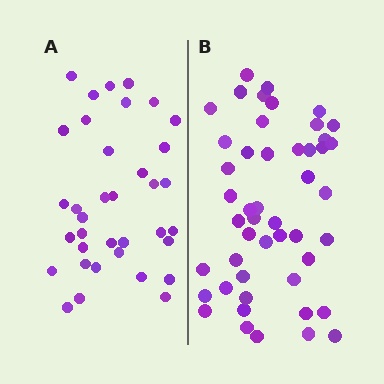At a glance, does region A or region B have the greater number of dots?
Region B (the right region) has more dots.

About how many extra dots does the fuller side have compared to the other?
Region B has roughly 12 or so more dots than region A.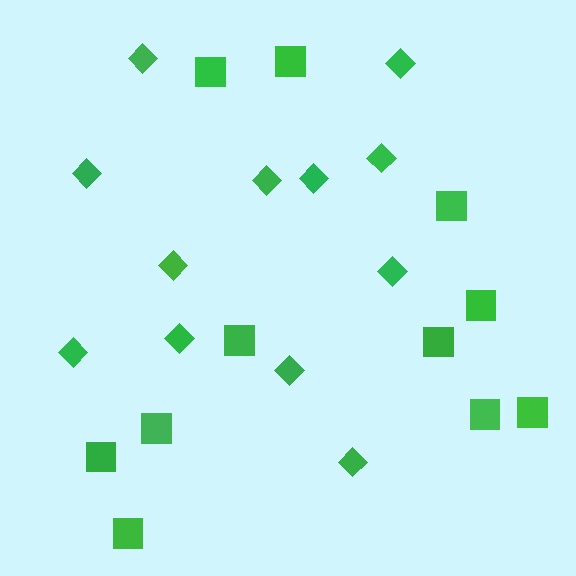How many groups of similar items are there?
There are 2 groups: one group of diamonds (12) and one group of squares (11).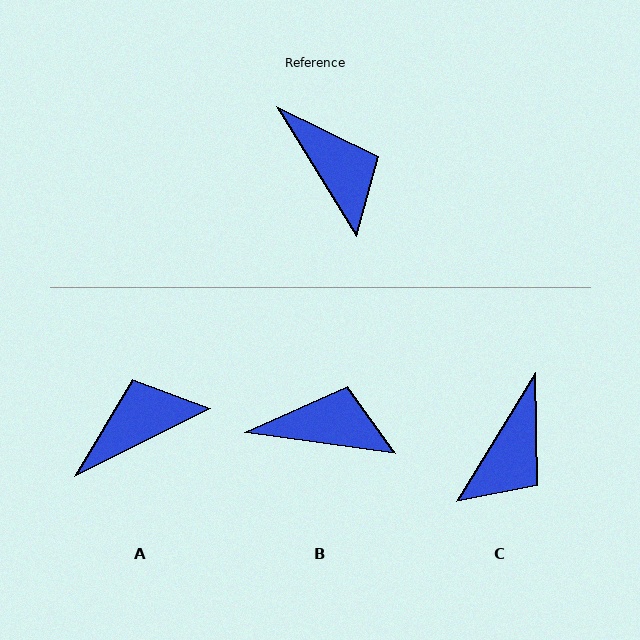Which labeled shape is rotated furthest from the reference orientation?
A, about 85 degrees away.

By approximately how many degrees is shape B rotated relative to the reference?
Approximately 50 degrees counter-clockwise.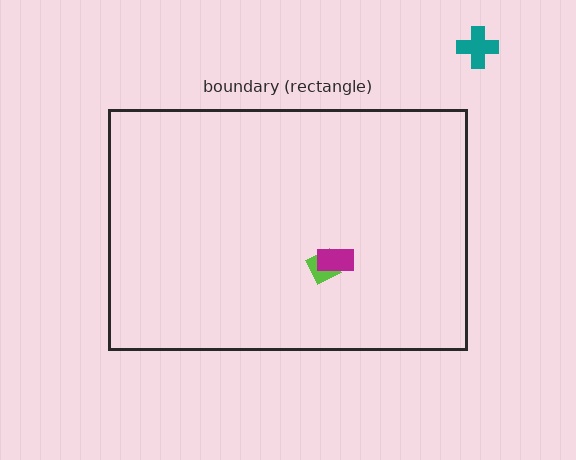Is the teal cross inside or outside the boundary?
Outside.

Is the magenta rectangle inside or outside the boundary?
Inside.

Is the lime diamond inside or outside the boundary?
Inside.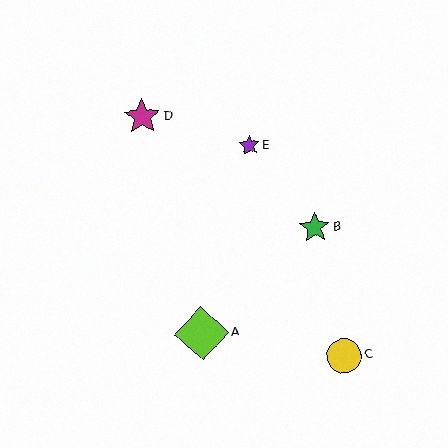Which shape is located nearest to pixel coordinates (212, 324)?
The lime diamond (labeled A) at (202, 333) is nearest to that location.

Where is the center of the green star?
The center of the green star is at (315, 227).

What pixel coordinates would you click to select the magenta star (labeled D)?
Click at (142, 117) to select the magenta star D.